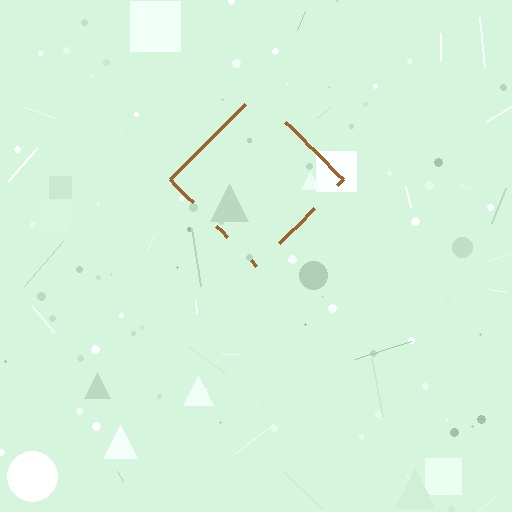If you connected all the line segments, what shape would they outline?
They would outline a diamond.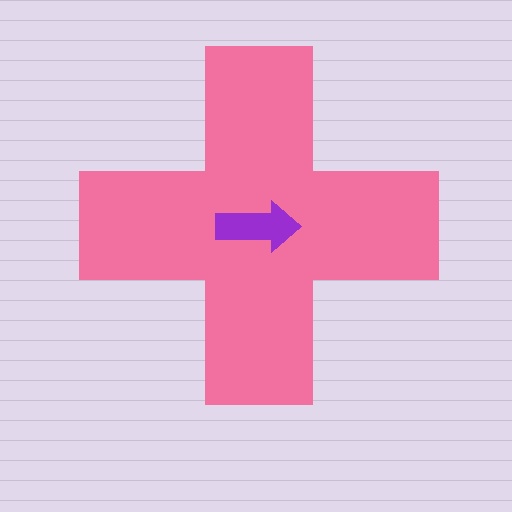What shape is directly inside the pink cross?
The purple arrow.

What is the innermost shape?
The purple arrow.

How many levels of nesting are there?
2.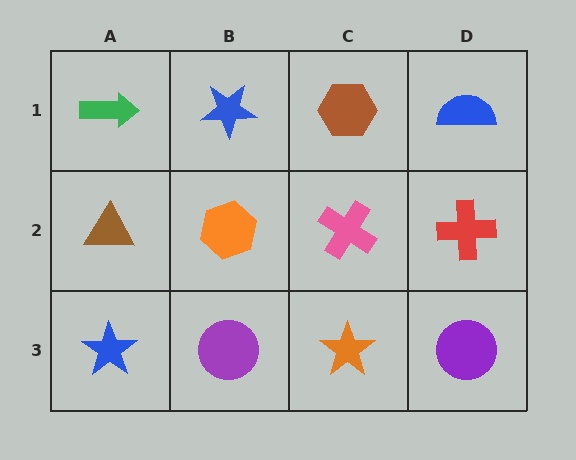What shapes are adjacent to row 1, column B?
An orange hexagon (row 2, column B), a green arrow (row 1, column A), a brown hexagon (row 1, column C).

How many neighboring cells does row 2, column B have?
4.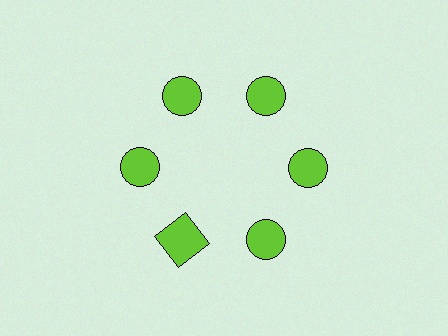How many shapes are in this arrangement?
There are 6 shapes arranged in a ring pattern.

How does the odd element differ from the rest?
It has a different shape: square instead of circle.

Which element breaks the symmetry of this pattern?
The lime square at roughly the 7 o'clock position breaks the symmetry. All other shapes are lime circles.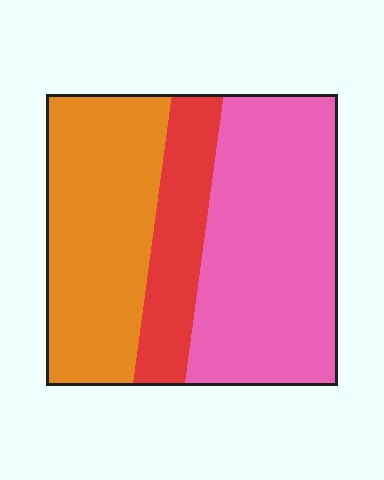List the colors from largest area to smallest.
From largest to smallest: pink, orange, red.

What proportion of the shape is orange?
Orange takes up about three eighths (3/8) of the shape.